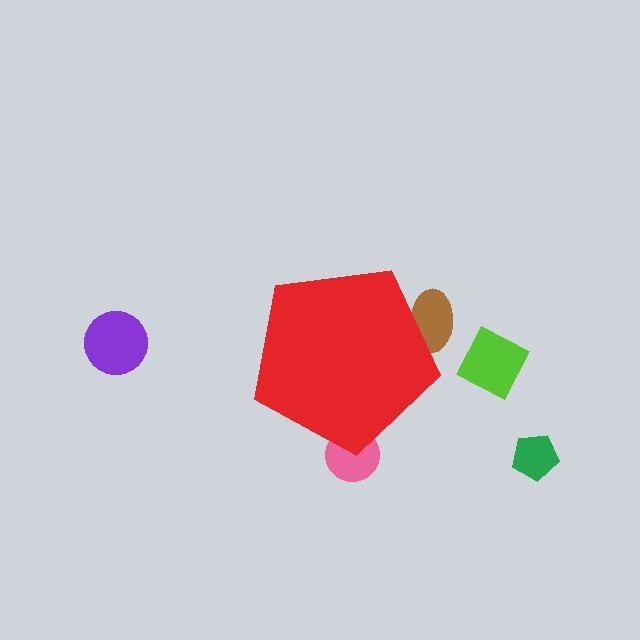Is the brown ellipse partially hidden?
Yes, the brown ellipse is partially hidden behind the red pentagon.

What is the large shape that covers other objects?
A red pentagon.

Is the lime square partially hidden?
No, the lime square is fully visible.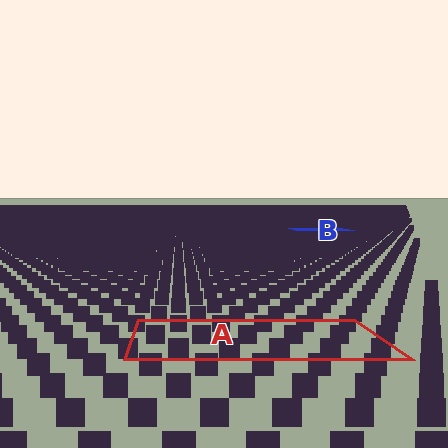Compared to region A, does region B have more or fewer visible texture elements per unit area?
Region B has more texture elements per unit area — they are packed more densely because it is farther away.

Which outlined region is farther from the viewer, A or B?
Region B is farther from the viewer — the texture elements inside it appear smaller and more densely packed.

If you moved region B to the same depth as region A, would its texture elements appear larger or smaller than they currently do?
They would appear larger. At a closer depth, the same texture elements are projected at a bigger on-screen size.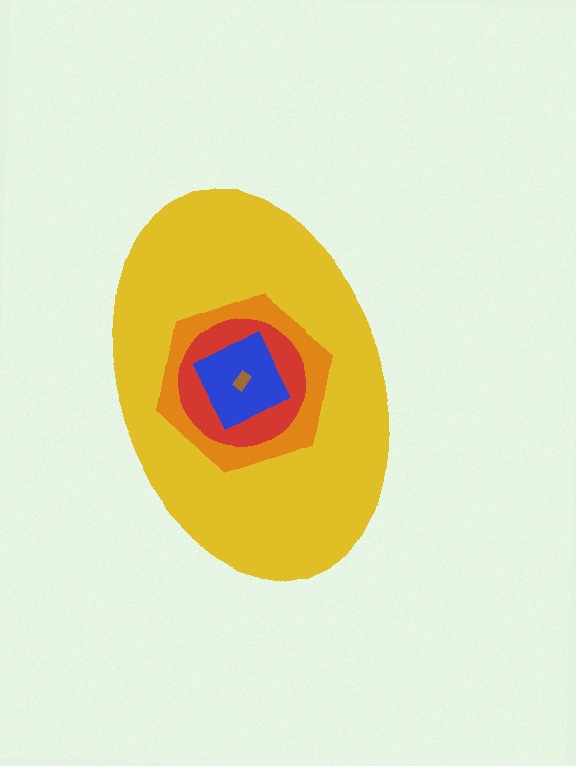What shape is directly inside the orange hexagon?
The red circle.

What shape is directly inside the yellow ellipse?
The orange hexagon.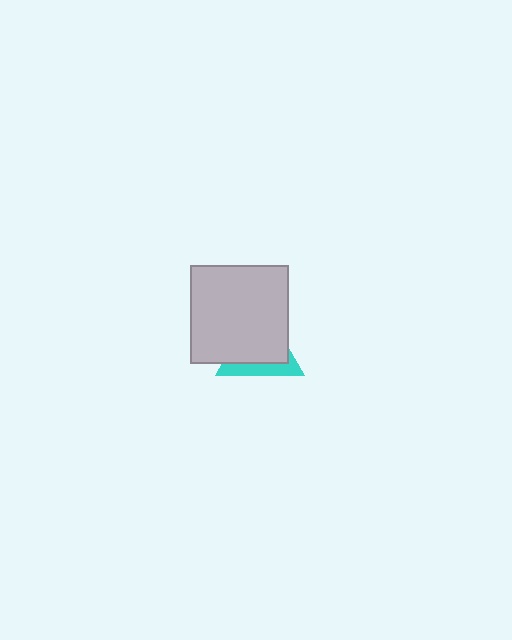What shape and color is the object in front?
The object in front is a light gray square.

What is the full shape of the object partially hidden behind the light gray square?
The partially hidden object is a cyan triangle.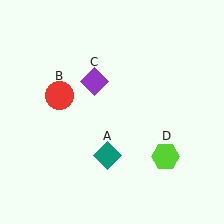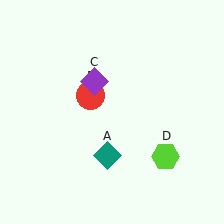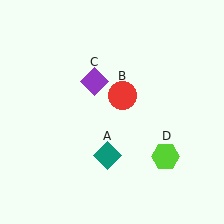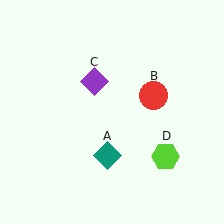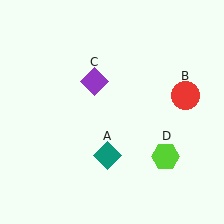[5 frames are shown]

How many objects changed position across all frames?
1 object changed position: red circle (object B).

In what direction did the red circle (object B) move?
The red circle (object B) moved right.